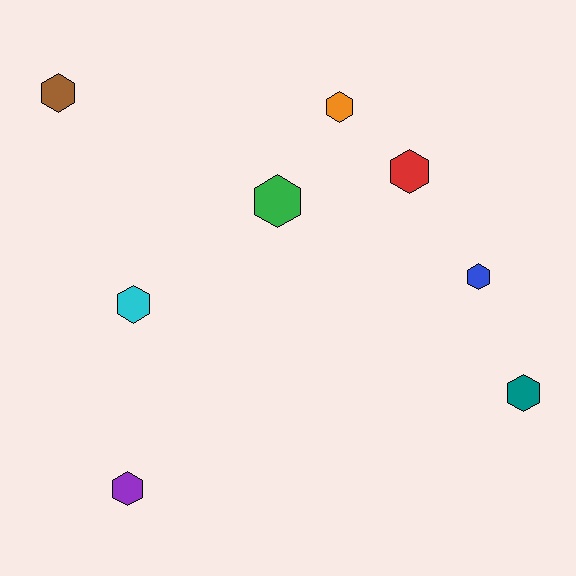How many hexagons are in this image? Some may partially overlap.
There are 8 hexagons.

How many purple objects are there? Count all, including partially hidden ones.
There is 1 purple object.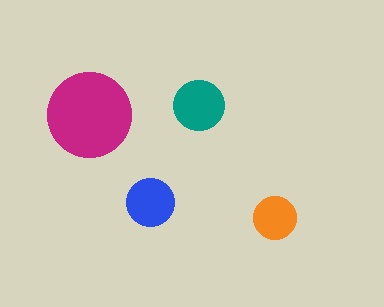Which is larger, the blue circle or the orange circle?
The blue one.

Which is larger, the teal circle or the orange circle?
The teal one.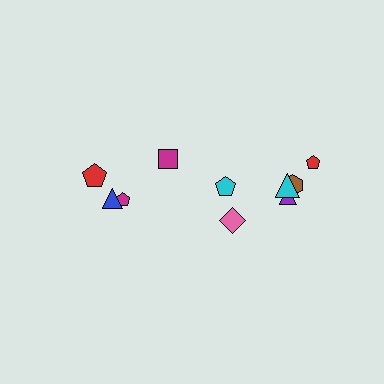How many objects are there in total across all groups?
There are 10 objects.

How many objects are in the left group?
There are 4 objects.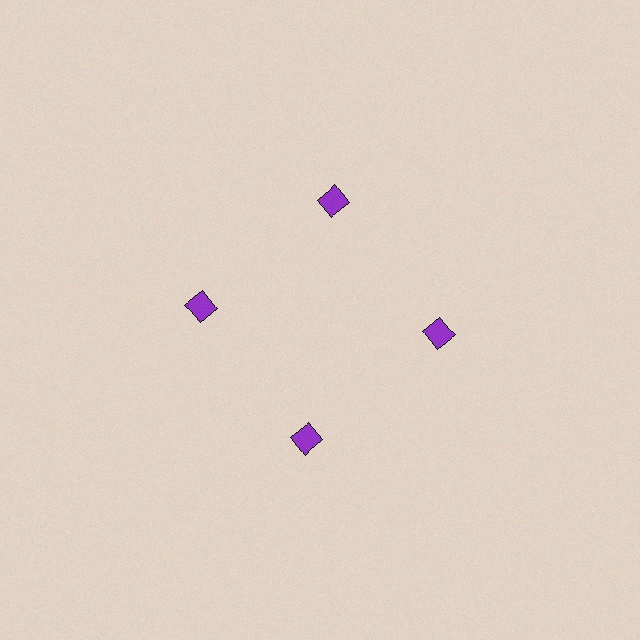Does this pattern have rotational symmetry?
Yes, this pattern has 4-fold rotational symmetry. It looks the same after rotating 90 degrees around the center.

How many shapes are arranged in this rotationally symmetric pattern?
There are 4 shapes, arranged in 4 groups of 1.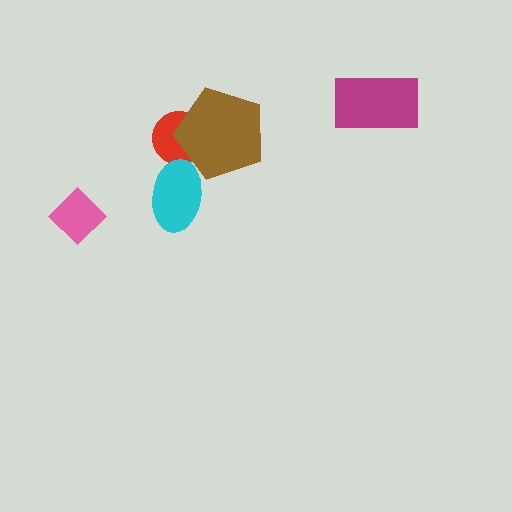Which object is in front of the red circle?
The brown pentagon is in front of the red circle.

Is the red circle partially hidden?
Yes, it is partially covered by another shape.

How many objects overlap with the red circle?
1 object overlaps with the red circle.